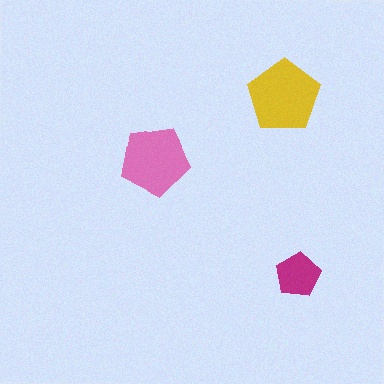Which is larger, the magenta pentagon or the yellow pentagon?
The yellow one.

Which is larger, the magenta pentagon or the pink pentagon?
The pink one.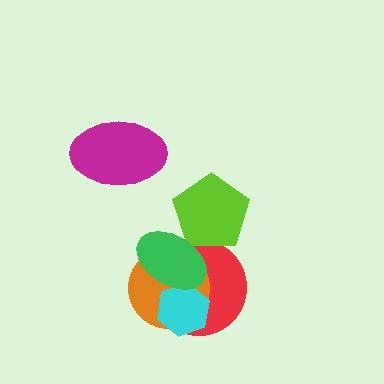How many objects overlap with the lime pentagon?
2 objects overlap with the lime pentagon.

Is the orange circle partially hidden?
Yes, it is partially covered by another shape.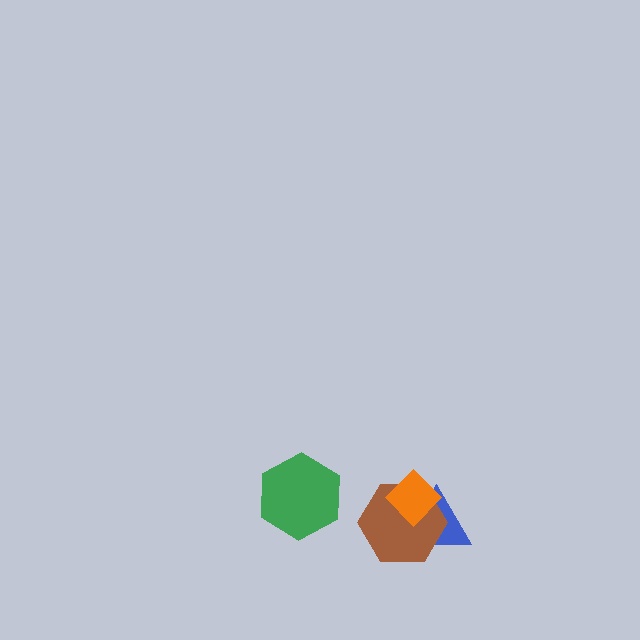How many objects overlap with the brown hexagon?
2 objects overlap with the brown hexagon.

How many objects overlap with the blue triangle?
2 objects overlap with the blue triangle.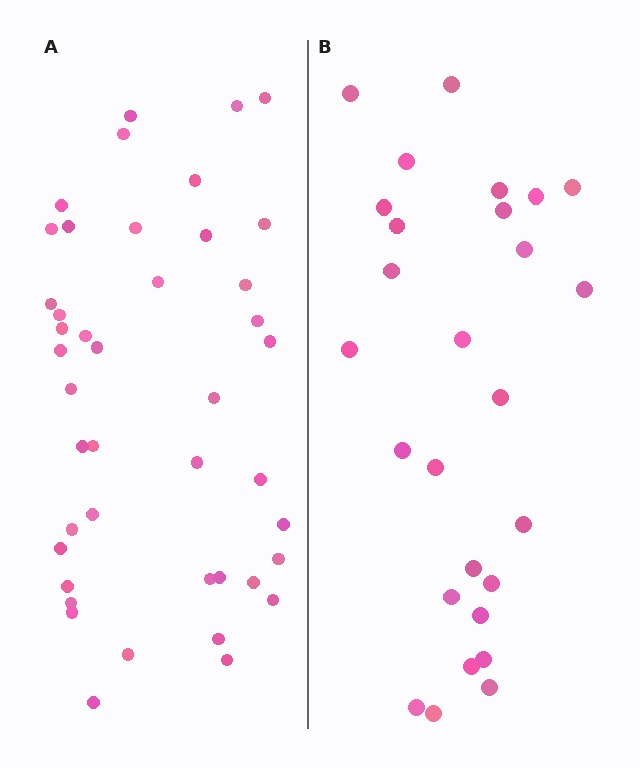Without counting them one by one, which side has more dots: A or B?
Region A (the left region) has more dots.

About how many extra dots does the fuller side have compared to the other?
Region A has approximately 15 more dots than region B.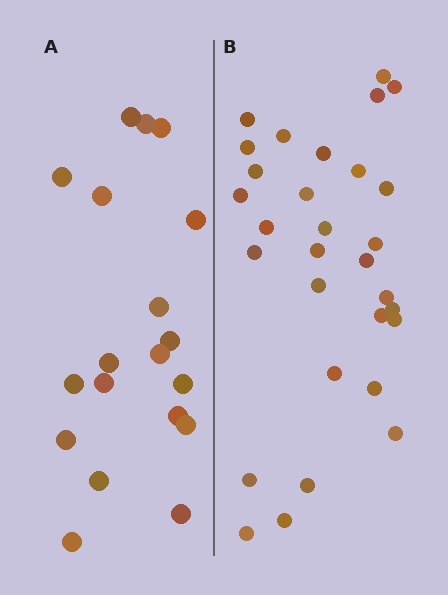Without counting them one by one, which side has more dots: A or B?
Region B (the right region) has more dots.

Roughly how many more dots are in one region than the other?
Region B has roughly 12 or so more dots than region A.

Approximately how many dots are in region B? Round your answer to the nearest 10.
About 30 dots.